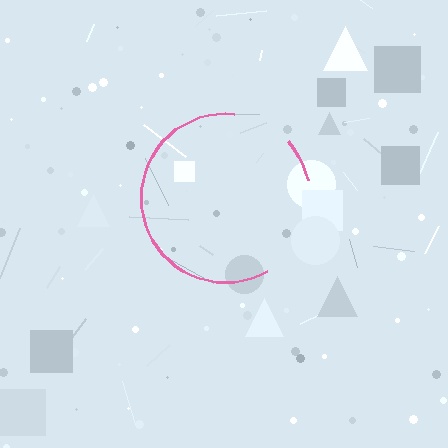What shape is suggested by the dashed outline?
The dashed outline suggests a circle.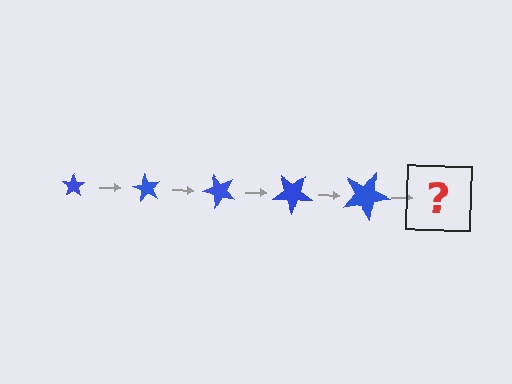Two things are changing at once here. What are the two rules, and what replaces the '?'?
The two rules are that the star grows larger each step and it rotates 60 degrees each step. The '?' should be a star, larger than the previous one and rotated 300 degrees from the start.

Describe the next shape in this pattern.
It should be a star, larger than the previous one and rotated 300 degrees from the start.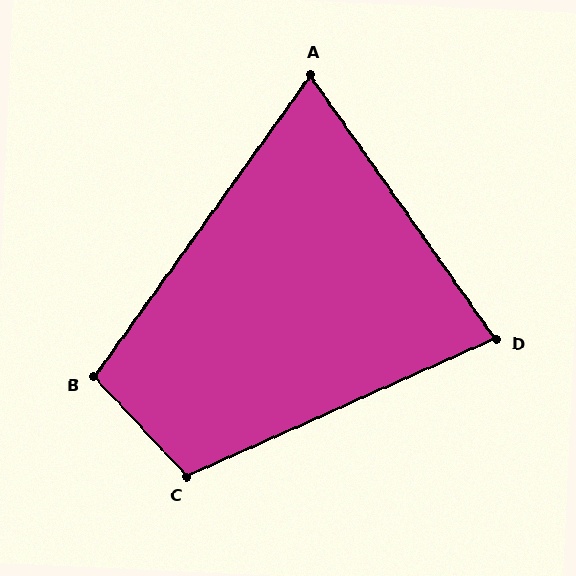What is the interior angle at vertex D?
Approximately 79 degrees (acute).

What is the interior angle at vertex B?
Approximately 101 degrees (obtuse).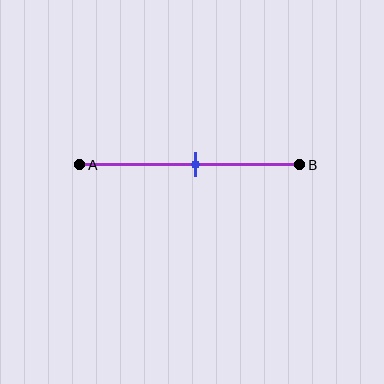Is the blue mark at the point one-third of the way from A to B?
No, the mark is at about 55% from A, not at the 33% one-third point.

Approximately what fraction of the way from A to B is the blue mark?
The blue mark is approximately 55% of the way from A to B.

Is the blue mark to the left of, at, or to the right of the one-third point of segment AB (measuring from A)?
The blue mark is to the right of the one-third point of segment AB.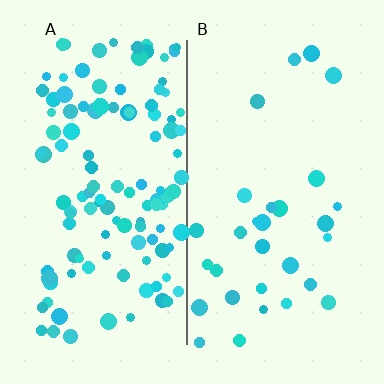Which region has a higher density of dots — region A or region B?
A (the left).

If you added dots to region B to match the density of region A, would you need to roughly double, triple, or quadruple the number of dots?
Approximately quadruple.